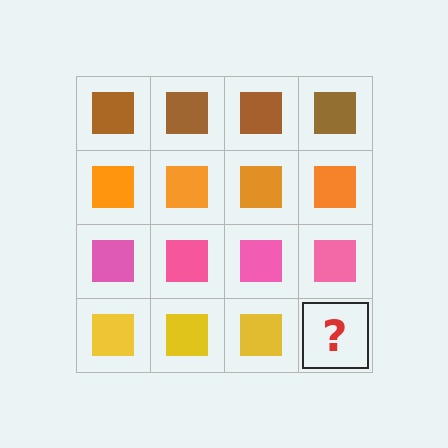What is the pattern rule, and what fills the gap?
The rule is that each row has a consistent color. The gap should be filled with a yellow square.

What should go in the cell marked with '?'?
The missing cell should contain a yellow square.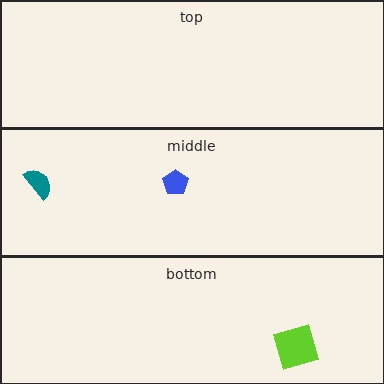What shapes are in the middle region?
The teal semicircle, the blue pentagon.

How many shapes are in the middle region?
2.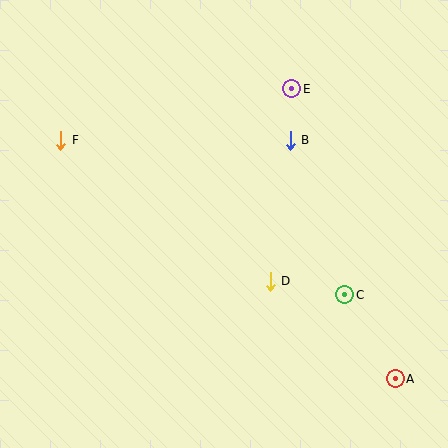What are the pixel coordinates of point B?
Point B is at (290, 140).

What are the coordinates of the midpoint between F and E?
The midpoint between F and E is at (176, 114).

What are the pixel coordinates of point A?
Point A is at (395, 379).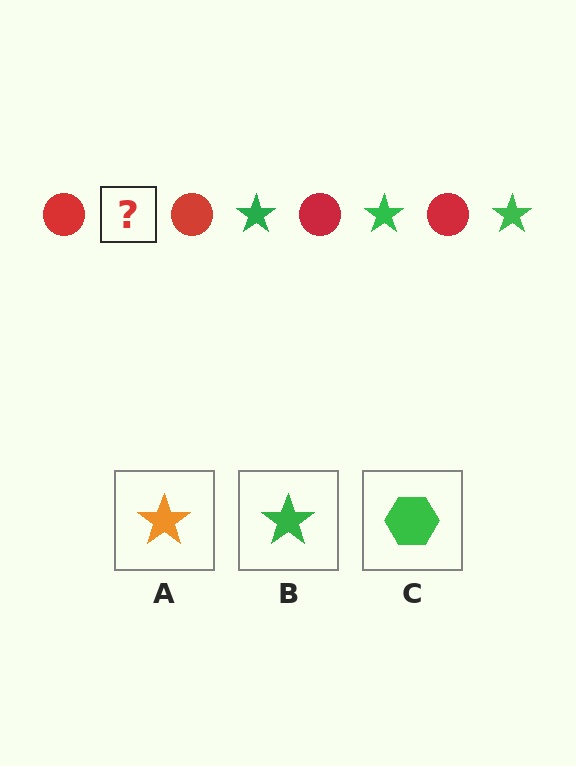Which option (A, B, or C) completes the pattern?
B.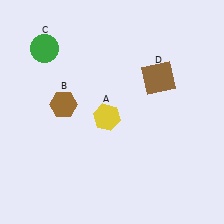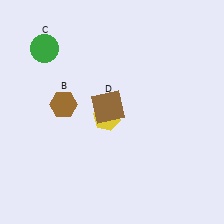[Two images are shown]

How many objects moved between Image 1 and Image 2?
1 object moved between the two images.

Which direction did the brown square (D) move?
The brown square (D) moved left.